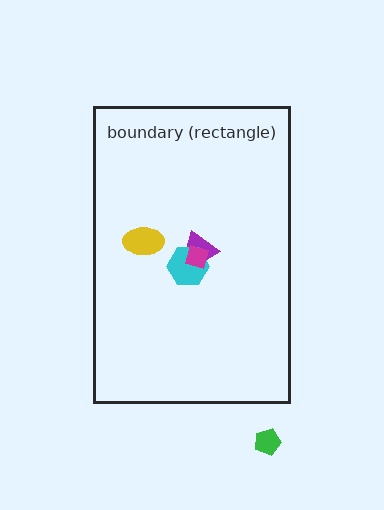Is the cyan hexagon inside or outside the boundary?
Inside.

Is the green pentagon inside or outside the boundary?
Outside.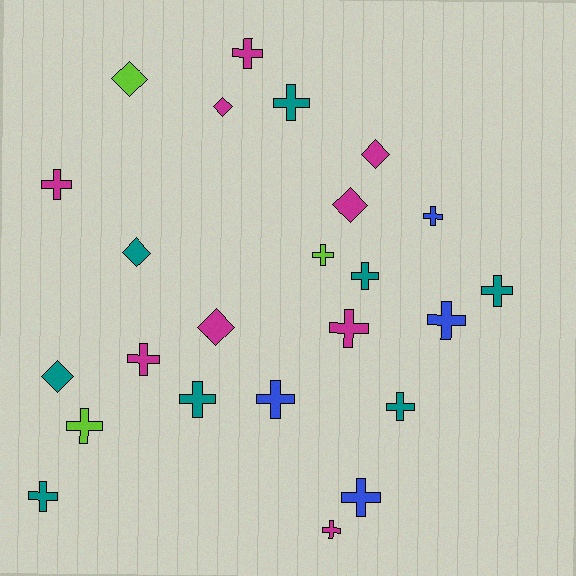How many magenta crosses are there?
There are 5 magenta crosses.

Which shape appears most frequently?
Cross, with 17 objects.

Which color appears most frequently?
Magenta, with 9 objects.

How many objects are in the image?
There are 24 objects.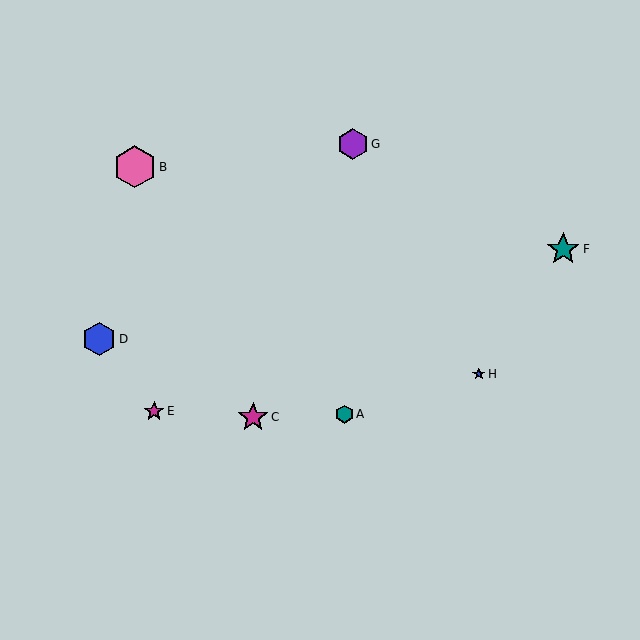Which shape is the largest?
The pink hexagon (labeled B) is the largest.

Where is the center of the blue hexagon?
The center of the blue hexagon is at (99, 339).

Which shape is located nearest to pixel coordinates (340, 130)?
The purple hexagon (labeled G) at (353, 144) is nearest to that location.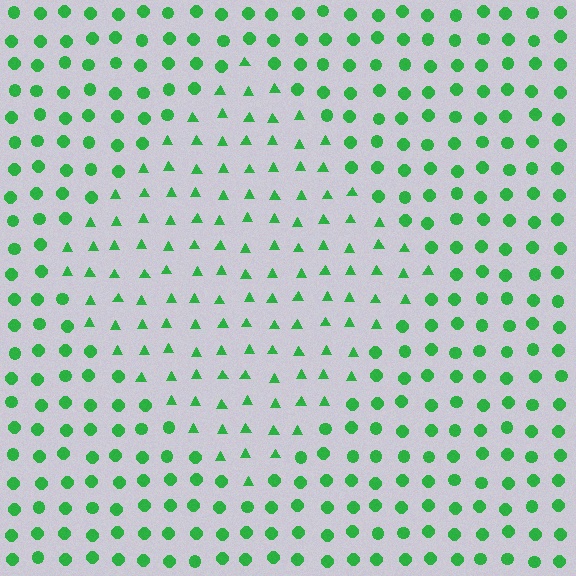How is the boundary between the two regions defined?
The boundary is defined by a change in element shape: triangles inside vs. circles outside. All elements share the same color and spacing.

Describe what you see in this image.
The image is filled with small green elements arranged in a uniform grid. A diamond-shaped region contains triangles, while the surrounding area contains circles. The boundary is defined purely by the change in element shape.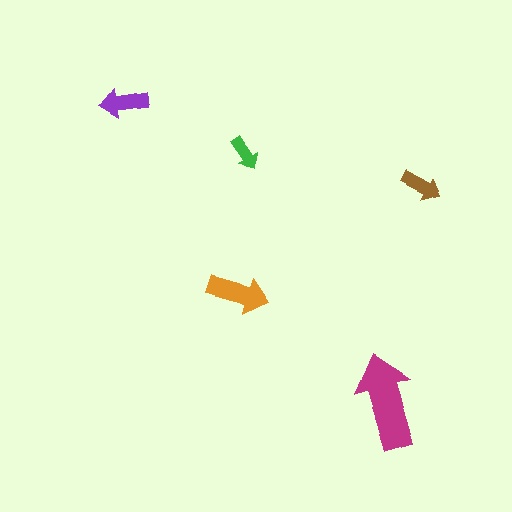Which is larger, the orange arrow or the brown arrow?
The orange one.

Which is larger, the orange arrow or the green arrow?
The orange one.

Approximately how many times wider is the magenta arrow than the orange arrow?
About 1.5 times wider.